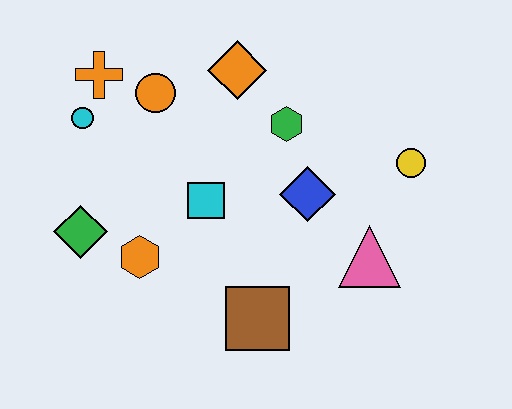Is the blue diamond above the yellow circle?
No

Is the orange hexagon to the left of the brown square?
Yes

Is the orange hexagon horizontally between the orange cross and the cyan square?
Yes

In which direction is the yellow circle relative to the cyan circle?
The yellow circle is to the right of the cyan circle.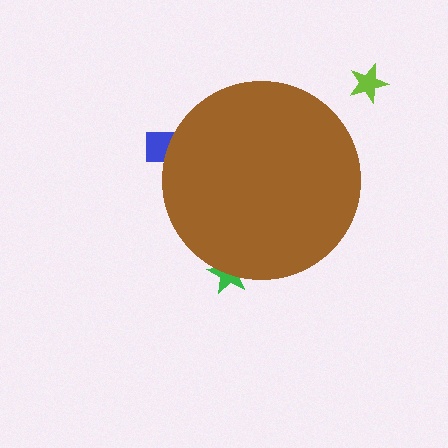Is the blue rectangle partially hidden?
Yes, the blue rectangle is partially hidden behind the brown circle.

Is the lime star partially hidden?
No, the lime star is fully visible.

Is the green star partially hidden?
Yes, the green star is partially hidden behind the brown circle.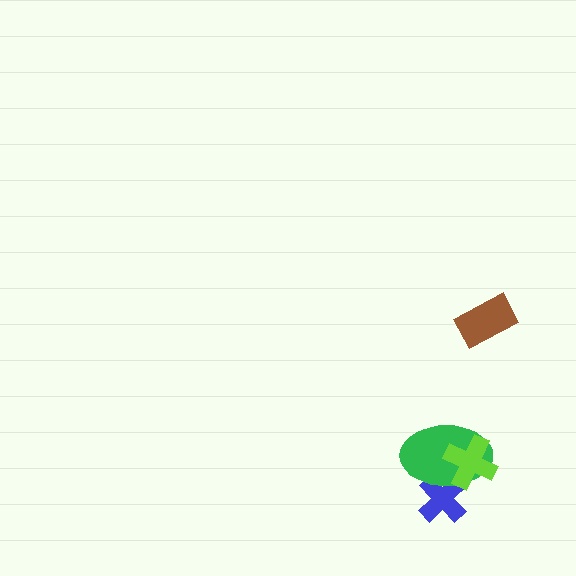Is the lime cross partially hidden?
No, no other shape covers it.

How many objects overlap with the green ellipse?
2 objects overlap with the green ellipse.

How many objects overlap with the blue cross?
2 objects overlap with the blue cross.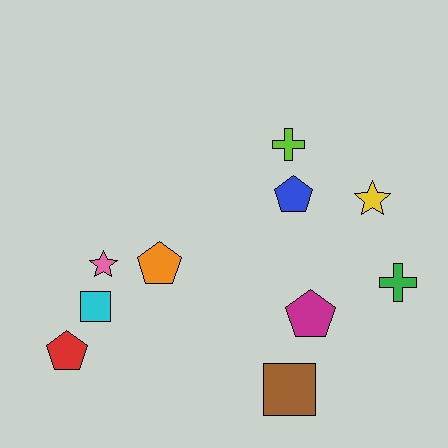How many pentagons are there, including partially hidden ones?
There are 4 pentagons.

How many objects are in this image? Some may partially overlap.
There are 10 objects.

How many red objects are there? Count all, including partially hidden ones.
There is 1 red object.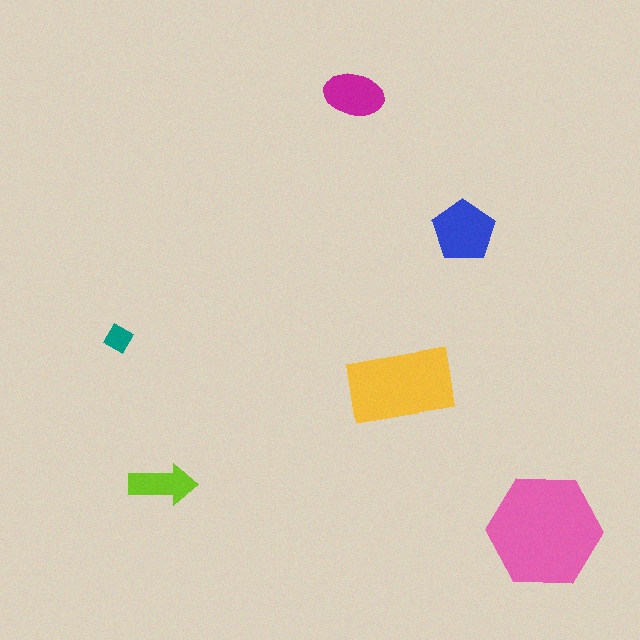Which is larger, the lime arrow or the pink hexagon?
The pink hexagon.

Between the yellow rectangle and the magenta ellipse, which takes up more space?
The yellow rectangle.